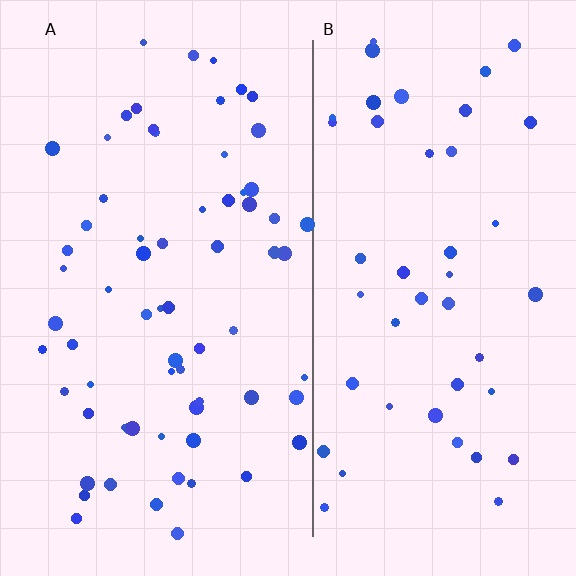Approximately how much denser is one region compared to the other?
Approximately 1.5× — region A over region B.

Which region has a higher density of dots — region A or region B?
A (the left).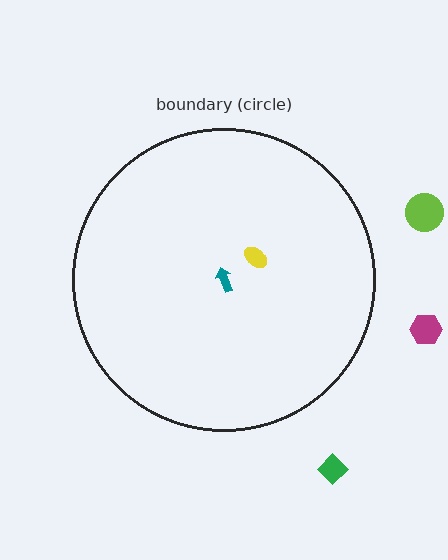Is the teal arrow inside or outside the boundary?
Inside.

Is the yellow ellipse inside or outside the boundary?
Inside.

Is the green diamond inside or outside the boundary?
Outside.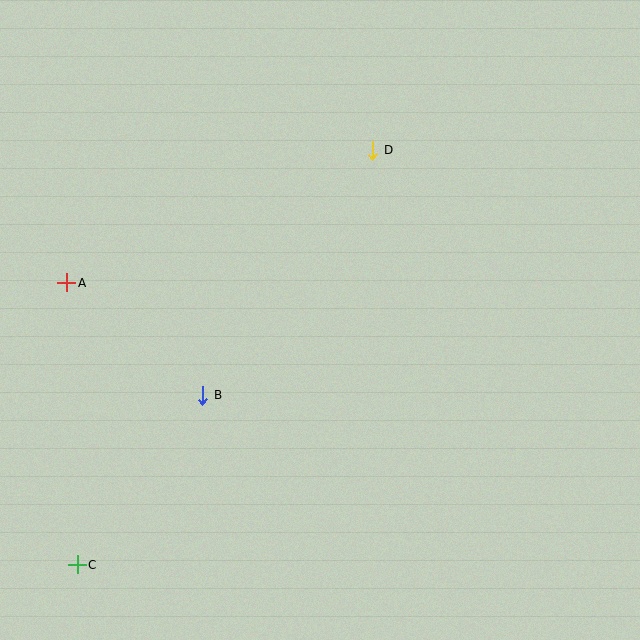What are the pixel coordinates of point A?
Point A is at (67, 283).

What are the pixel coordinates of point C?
Point C is at (77, 565).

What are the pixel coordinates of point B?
Point B is at (203, 395).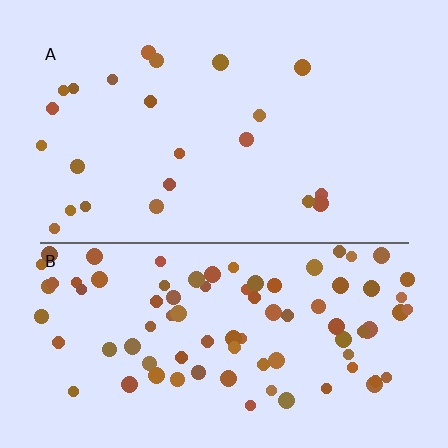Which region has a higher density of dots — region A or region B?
B (the bottom).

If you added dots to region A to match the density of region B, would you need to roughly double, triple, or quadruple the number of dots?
Approximately quadruple.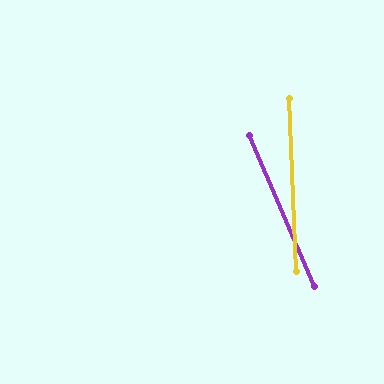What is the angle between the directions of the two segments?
Approximately 21 degrees.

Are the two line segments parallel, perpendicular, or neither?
Neither parallel nor perpendicular — they differ by about 21°.